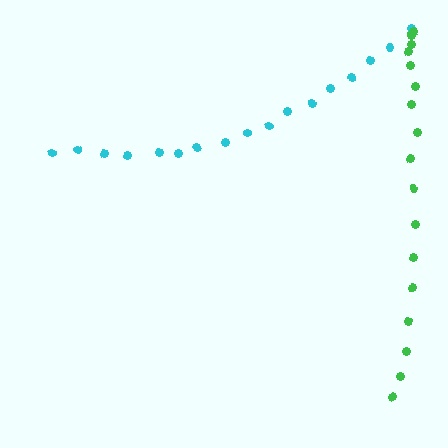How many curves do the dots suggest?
There are 2 distinct paths.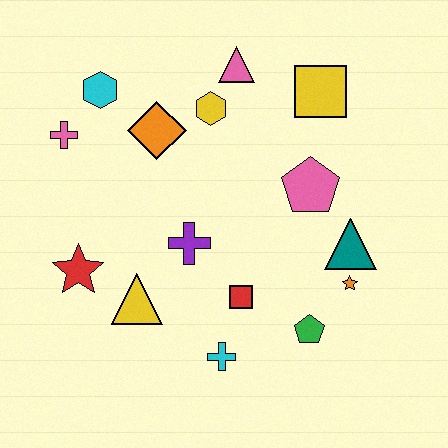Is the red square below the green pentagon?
No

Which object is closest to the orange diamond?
The yellow hexagon is closest to the orange diamond.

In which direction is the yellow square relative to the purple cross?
The yellow square is above the purple cross.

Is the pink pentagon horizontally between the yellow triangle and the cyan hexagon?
No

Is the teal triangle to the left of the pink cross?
No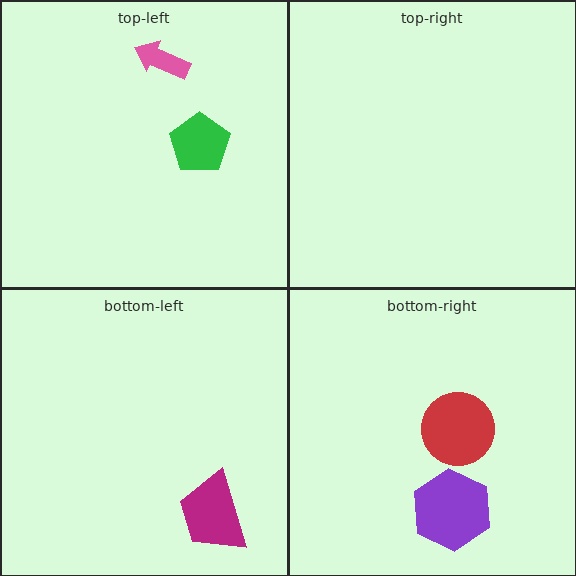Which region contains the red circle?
The bottom-right region.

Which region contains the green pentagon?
The top-left region.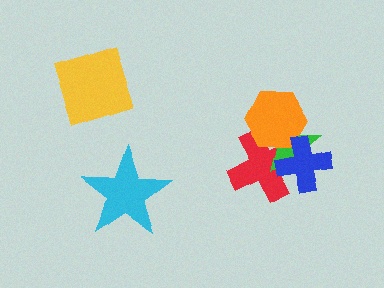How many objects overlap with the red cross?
3 objects overlap with the red cross.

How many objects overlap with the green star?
3 objects overlap with the green star.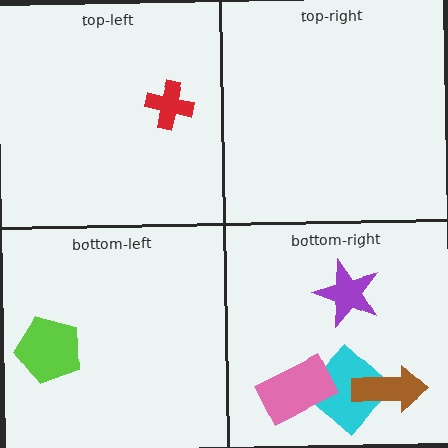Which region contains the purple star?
The bottom-right region.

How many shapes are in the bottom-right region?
4.